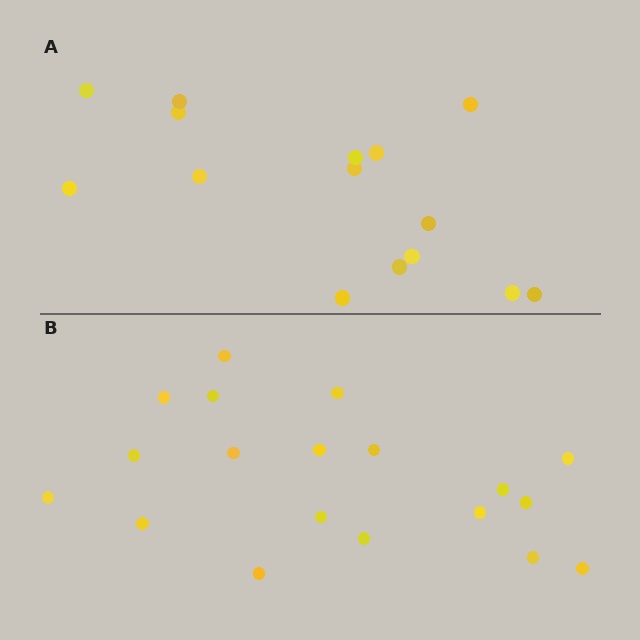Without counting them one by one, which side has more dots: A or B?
Region B (the bottom region) has more dots.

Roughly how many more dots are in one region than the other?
Region B has about 4 more dots than region A.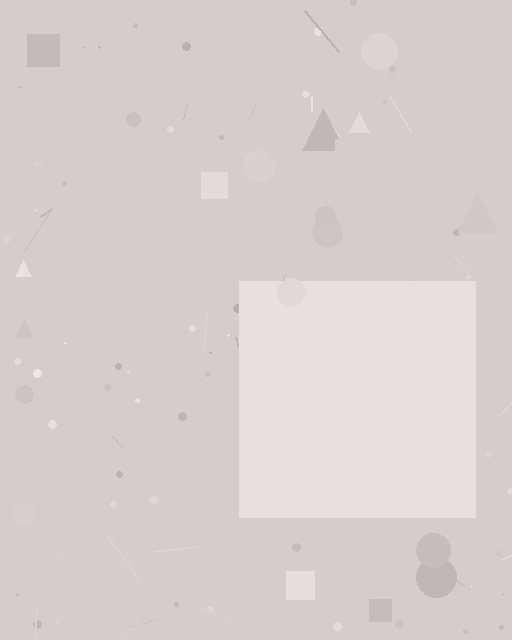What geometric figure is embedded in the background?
A square is embedded in the background.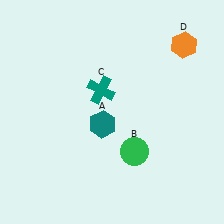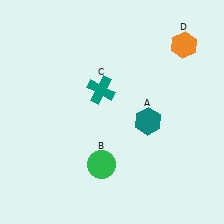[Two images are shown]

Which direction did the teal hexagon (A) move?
The teal hexagon (A) moved right.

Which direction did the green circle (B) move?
The green circle (B) moved left.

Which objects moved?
The objects that moved are: the teal hexagon (A), the green circle (B).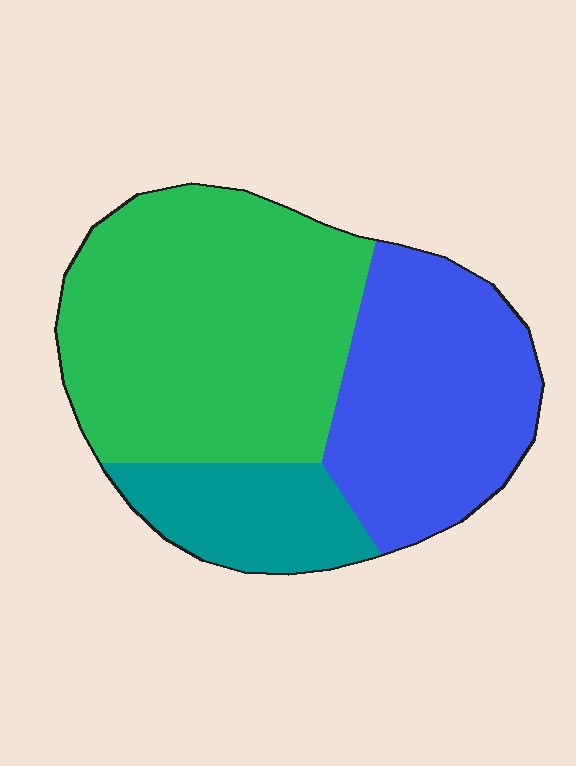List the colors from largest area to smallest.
From largest to smallest: green, blue, teal.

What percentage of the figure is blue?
Blue takes up about one third (1/3) of the figure.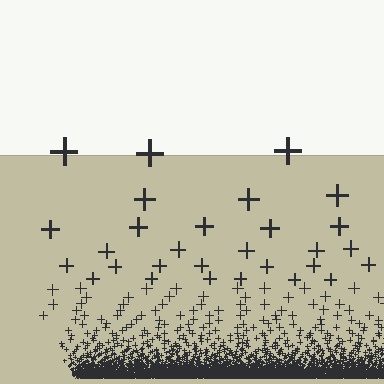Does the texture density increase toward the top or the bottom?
Density increases toward the bottom.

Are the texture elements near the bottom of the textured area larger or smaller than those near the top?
Smaller. The gradient is inverted — elements near the bottom are smaller and denser.